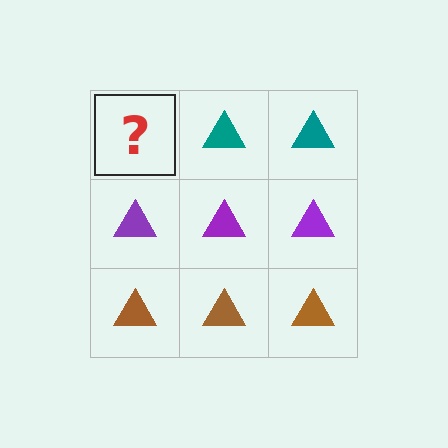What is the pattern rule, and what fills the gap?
The rule is that each row has a consistent color. The gap should be filled with a teal triangle.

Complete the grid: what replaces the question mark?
The question mark should be replaced with a teal triangle.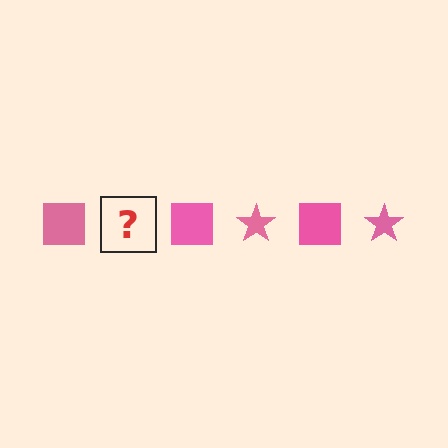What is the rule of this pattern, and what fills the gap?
The rule is that the pattern cycles through square, star shapes in pink. The gap should be filled with a pink star.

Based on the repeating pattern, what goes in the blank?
The blank should be a pink star.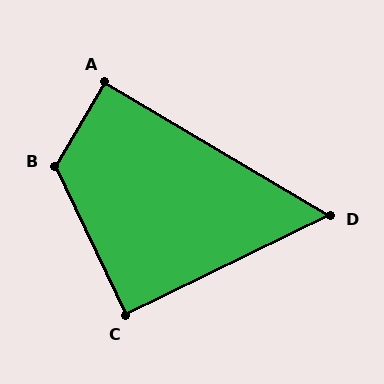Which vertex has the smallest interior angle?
D, at approximately 57 degrees.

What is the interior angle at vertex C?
Approximately 90 degrees (approximately right).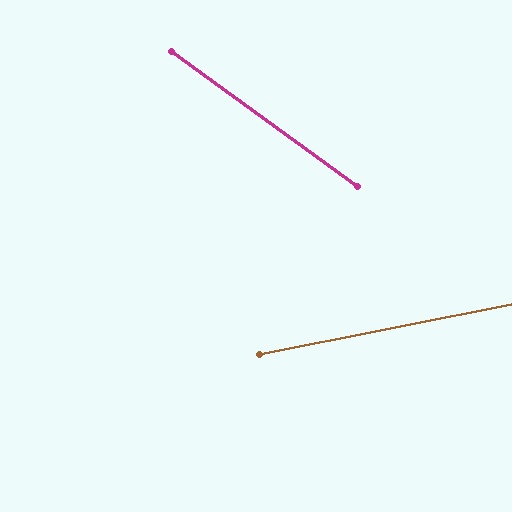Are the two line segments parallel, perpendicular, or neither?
Neither parallel nor perpendicular — they differ by about 47°.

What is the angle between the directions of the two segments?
Approximately 47 degrees.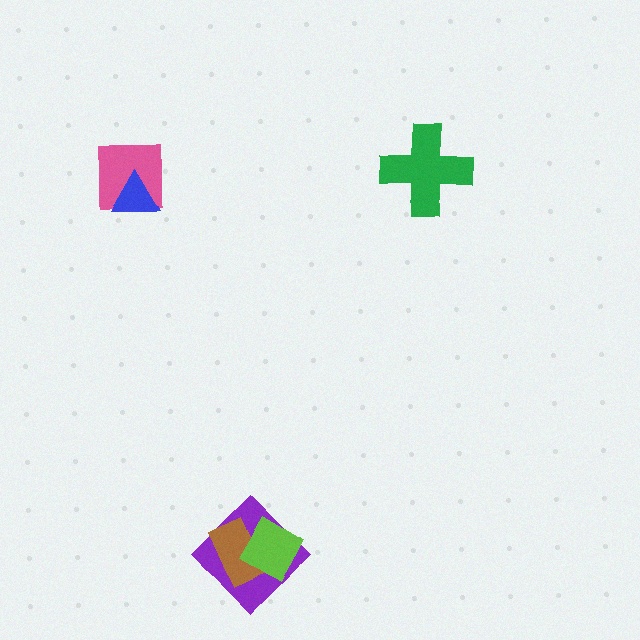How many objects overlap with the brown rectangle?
2 objects overlap with the brown rectangle.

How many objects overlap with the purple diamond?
2 objects overlap with the purple diamond.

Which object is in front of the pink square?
The blue triangle is in front of the pink square.